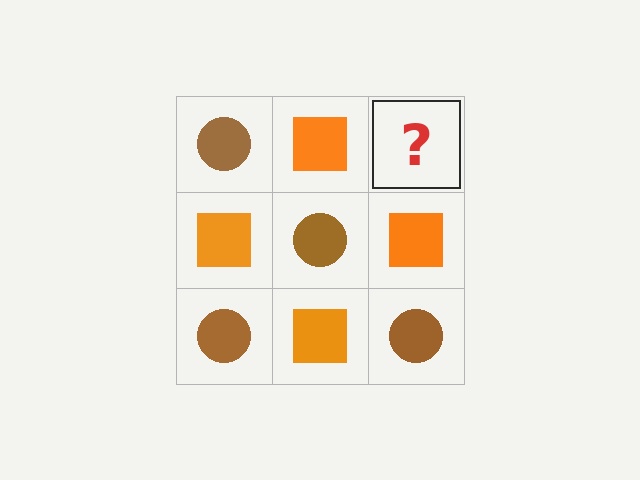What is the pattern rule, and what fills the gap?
The rule is that it alternates brown circle and orange square in a checkerboard pattern. The gap should be filled with a brown circle.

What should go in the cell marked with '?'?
The missing cell should contain a brown circle.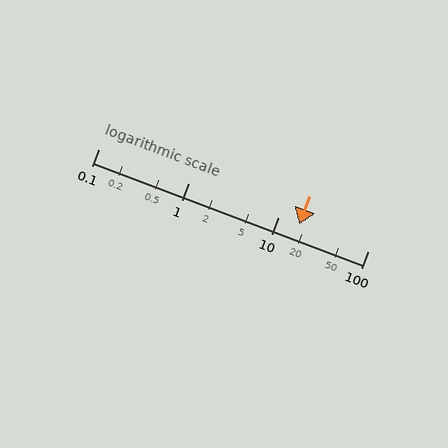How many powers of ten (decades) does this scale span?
The scale spans 3 decades, from 0.1 to 100.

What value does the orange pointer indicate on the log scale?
The pointer indicates approximately 17.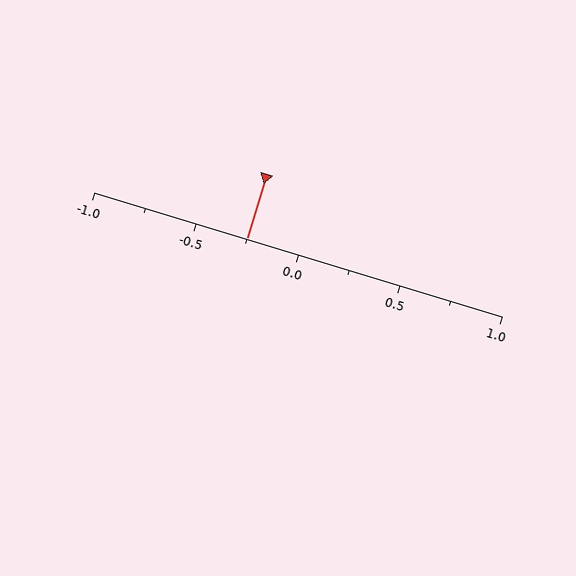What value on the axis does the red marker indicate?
The marker indicates approximately -0.25.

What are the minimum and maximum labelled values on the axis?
The axis runs from -1.0 to 1.0.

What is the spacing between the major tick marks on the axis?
The major ticks are spaced 0.5 apart.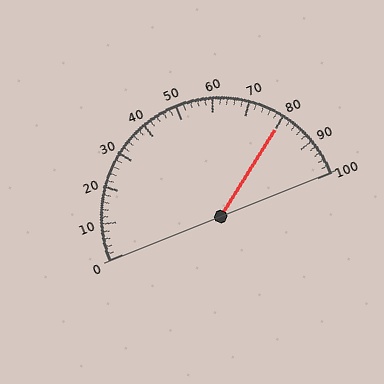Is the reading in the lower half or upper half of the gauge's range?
The reading is in the upper half of the range (0 to 100).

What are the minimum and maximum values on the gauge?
The gauge ranges from 0 to 100.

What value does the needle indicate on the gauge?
The needle indicates approximately 80.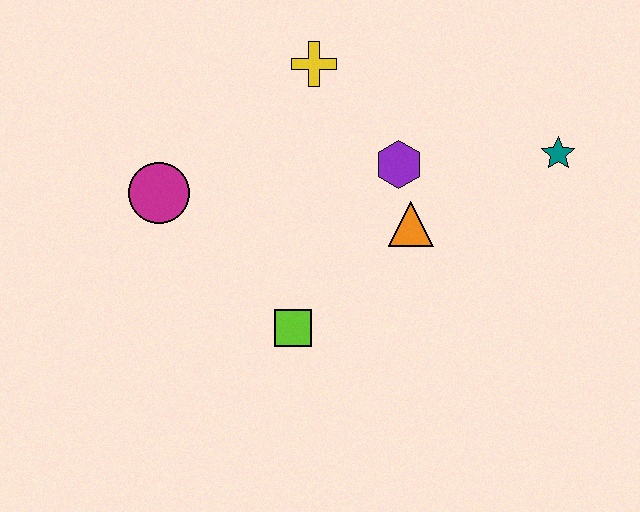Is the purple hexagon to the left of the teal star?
Yes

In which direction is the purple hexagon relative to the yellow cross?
The purple hexagon is below the yellow cross.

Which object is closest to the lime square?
The orange triangle is closest to the lime square.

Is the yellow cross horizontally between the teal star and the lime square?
Yes